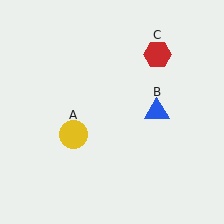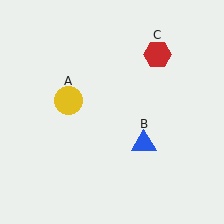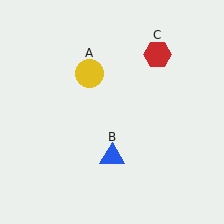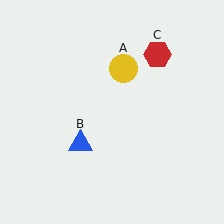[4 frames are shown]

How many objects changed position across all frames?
2 objects changed position: yellow circle (object A), blue triangle (object B).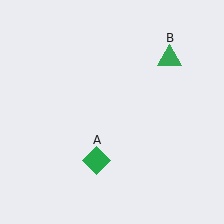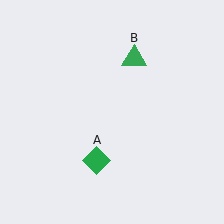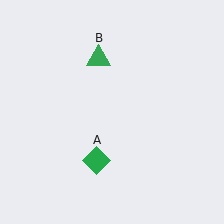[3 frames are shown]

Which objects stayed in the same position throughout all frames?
Green diamond (object A) remained stationary.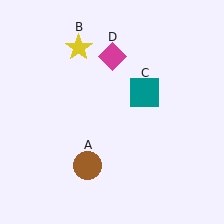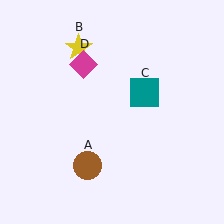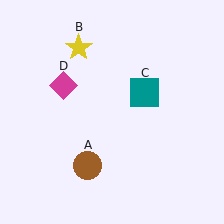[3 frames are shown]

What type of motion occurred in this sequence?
The magenta diamond (object D) rotated counterclockwise around the center of the scene.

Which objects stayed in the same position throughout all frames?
Brown circle (object A) and yellow star (object B) and teal square (object C) remained stationary.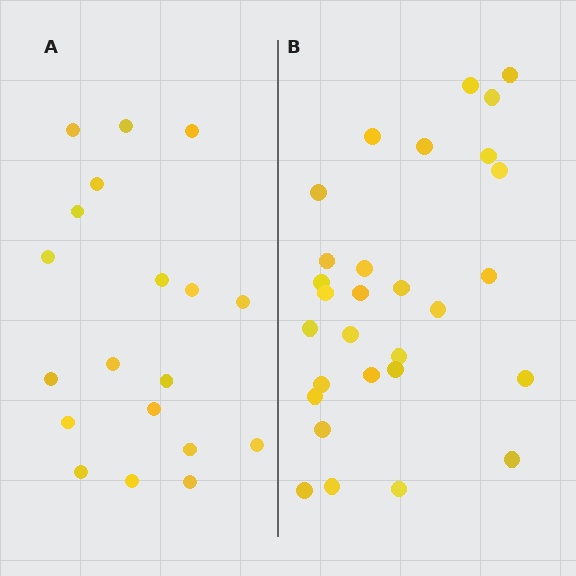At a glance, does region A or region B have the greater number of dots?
Region B (the right region) has more dots.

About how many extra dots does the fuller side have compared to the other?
Region B has roughly 10 or so more dots than region A.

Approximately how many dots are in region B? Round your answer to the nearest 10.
About 30 dots. (The exact count is 29, which rounds to 30.)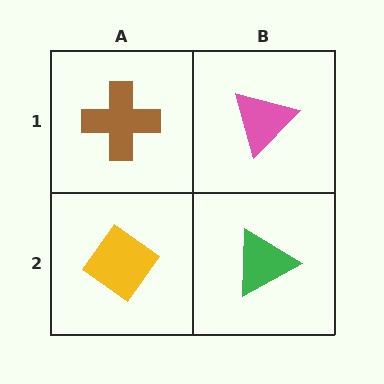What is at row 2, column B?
A green triangle.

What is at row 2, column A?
A yellow diamond.